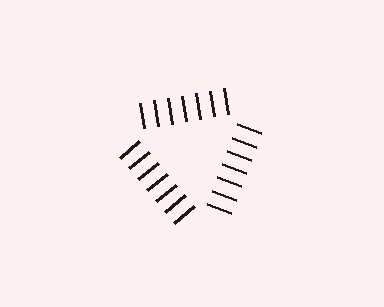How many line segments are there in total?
21 — 7 along each of the 3 edges.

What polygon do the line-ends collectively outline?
An illusory triangle — the line segments terminate on its edges but no continuous stroke is drawn.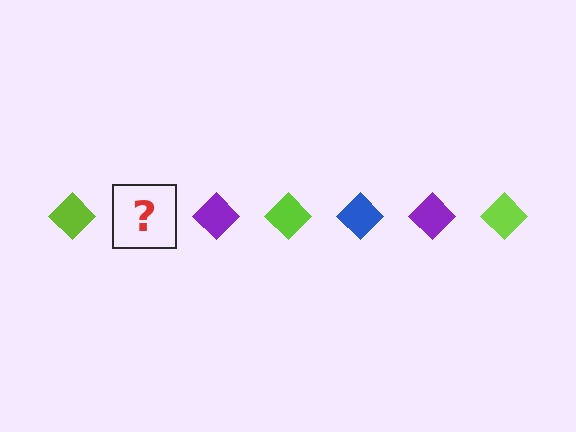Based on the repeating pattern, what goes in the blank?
The blank should be a blue diamond.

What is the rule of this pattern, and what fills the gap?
The rule is that the pattern cycles through lime, blue, purple diamonds. The gap should be filled with a blue diamond.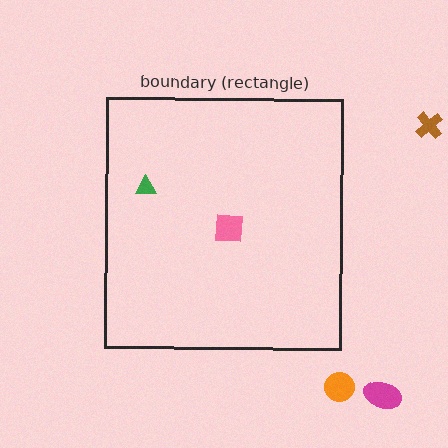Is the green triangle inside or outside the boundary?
Inside.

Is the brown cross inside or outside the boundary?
Outside.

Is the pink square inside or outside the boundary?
Inside.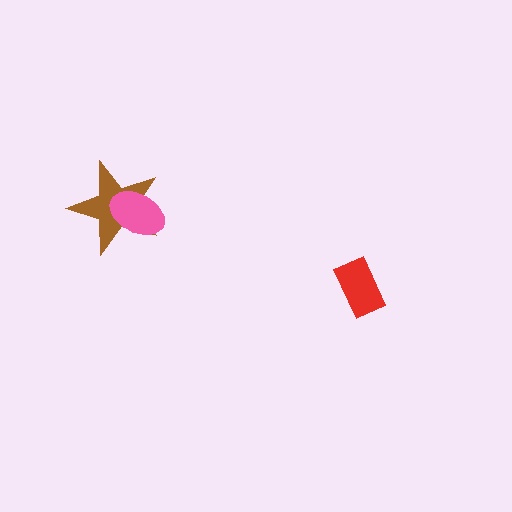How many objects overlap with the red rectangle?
0 objects overlap with the red rectangle.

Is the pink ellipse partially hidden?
No, no other shape covers it.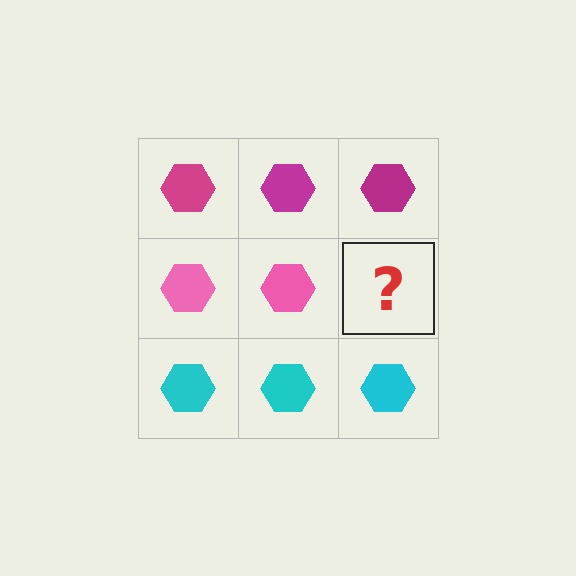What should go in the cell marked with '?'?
The missing cell should contain a pink hexagon.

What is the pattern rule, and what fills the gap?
The rule is that each row has a consistent color. The gap should be filled with a pink hexagon.